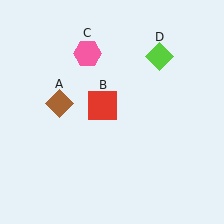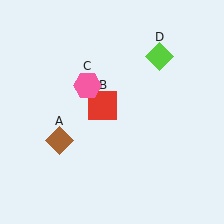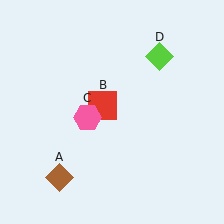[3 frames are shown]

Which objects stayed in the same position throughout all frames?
Red square (object B) and lime diamond (object D) remained stationary.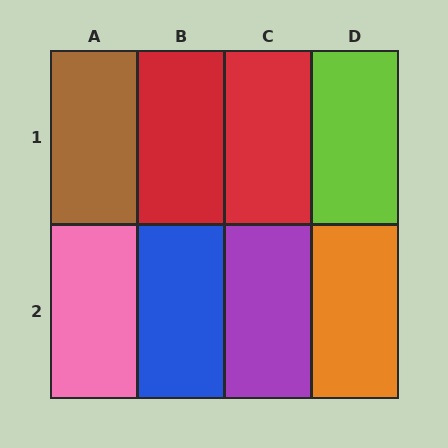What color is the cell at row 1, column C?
Red.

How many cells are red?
2 cells are red.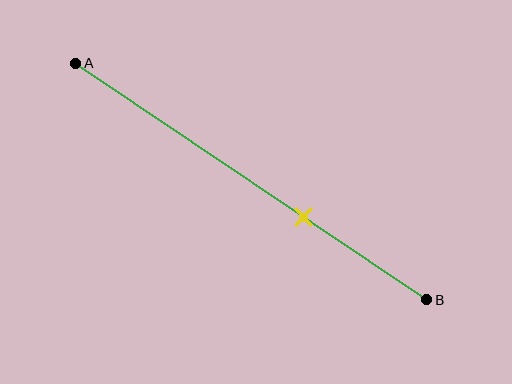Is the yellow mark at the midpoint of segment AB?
No, the mark is at about 65% from A, not at the 50% midpoint.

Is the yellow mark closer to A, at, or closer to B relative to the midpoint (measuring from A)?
The yellow mark is closer to point B than the midpoint of segment AB.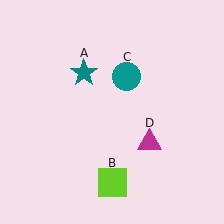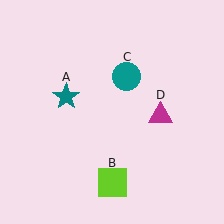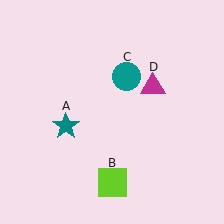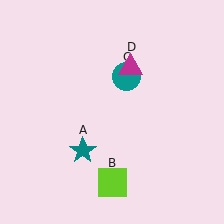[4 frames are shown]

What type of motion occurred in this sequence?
The teal star (object A), magenta triangle (object D) rotated counterclockwise around the center of the scene.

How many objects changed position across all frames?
2 objects changed position: teal star (object A), magenta triangle (object D).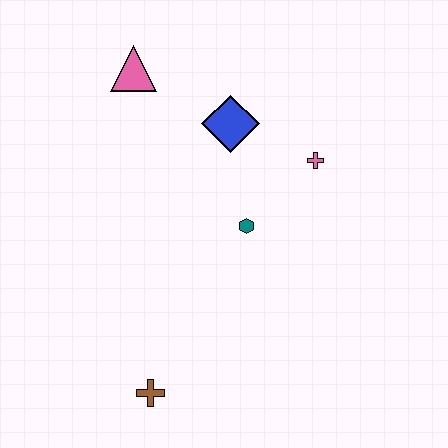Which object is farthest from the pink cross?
The brown cross is farthest from the pink cross.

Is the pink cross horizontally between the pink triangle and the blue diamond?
No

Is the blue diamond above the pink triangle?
No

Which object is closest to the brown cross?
The teal hexagon is closest to the brown cross.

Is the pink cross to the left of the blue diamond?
No